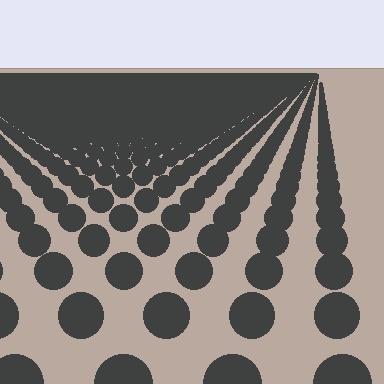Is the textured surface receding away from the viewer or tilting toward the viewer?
The surface is receding away from the viewer. Texture elements get smaller and denser toward the top.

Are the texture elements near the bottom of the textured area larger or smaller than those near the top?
Larger. Near the bottom, elements are closer to the viewer and appear at a bigger on-screen size.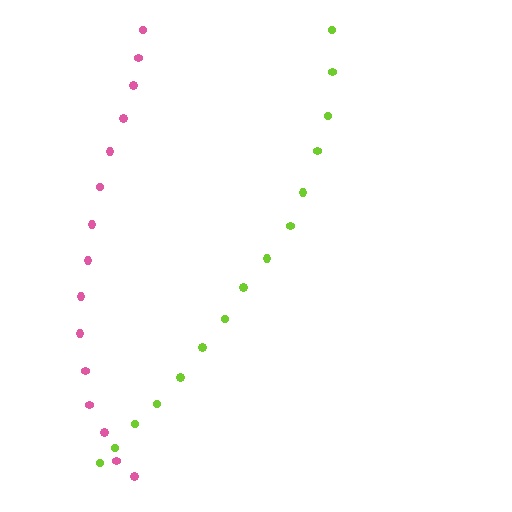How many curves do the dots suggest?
There are 2 distinct paths.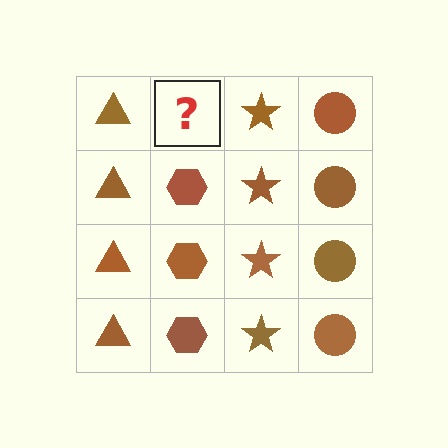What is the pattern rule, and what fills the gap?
The rule is that each column has a consistent shape. The gap should be filled with a brown hexagon.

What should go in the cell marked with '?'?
The missing cell should contain a brown hexagon.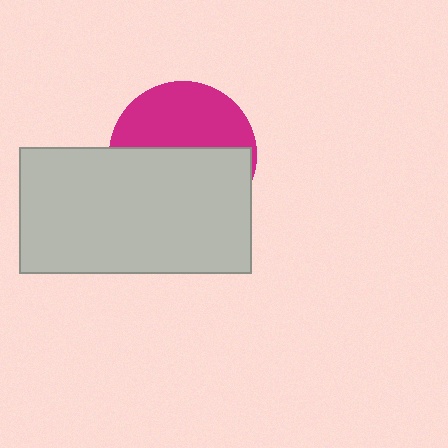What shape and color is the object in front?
The object in front is a light gray rectangle.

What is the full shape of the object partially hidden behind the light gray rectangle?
The partially hidden object is a magenta circle.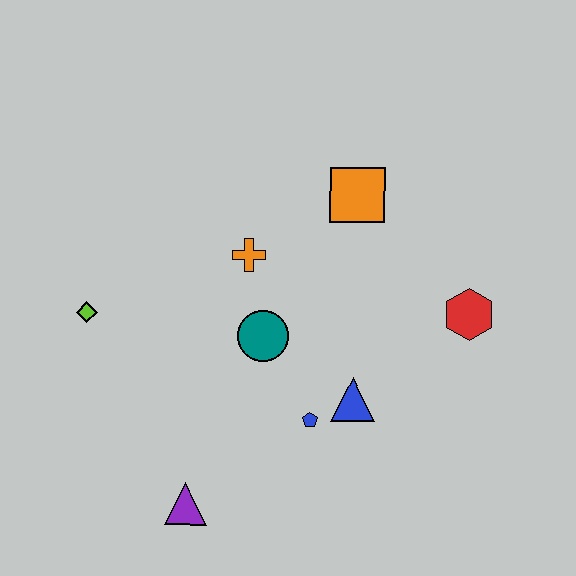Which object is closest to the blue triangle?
The blue pentagon is closest to the blue triangle.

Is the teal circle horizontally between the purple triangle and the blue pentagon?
Yes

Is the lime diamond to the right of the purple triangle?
No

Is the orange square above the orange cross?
Yes